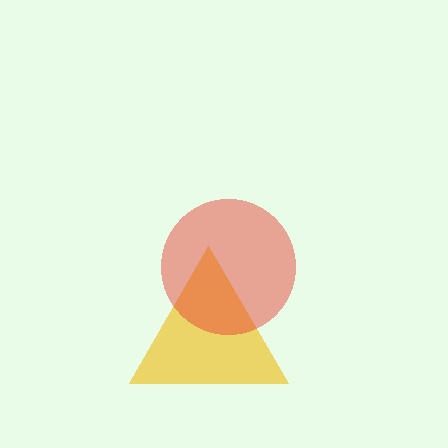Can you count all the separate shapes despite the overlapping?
Yes, there are 2 separate shapes.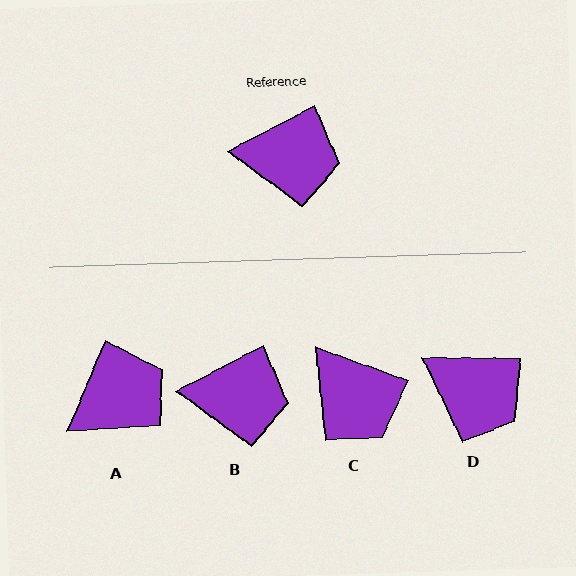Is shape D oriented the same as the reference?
No, it is off by about 28 degrees.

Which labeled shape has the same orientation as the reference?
B.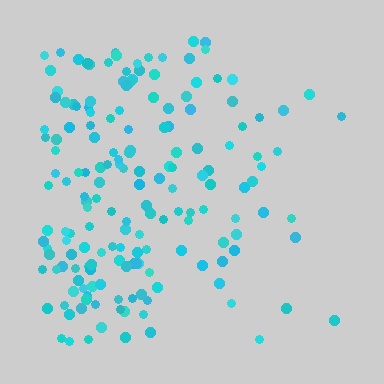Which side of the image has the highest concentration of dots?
The left.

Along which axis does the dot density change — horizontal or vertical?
Horizontal.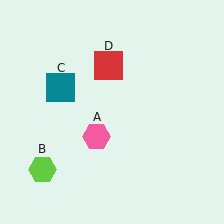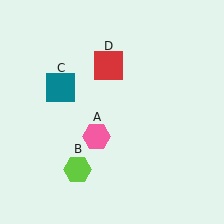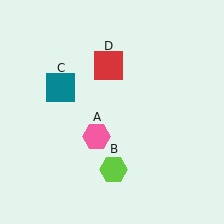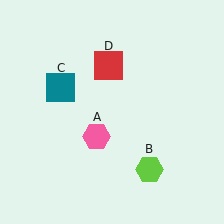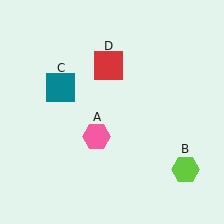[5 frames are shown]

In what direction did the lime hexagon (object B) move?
The lime hexagon (object B) moved right.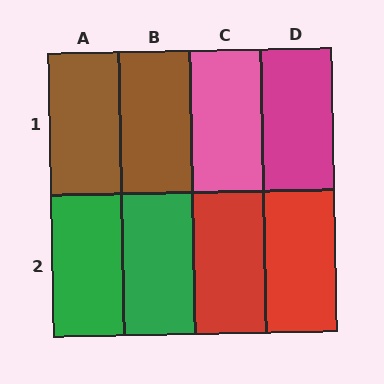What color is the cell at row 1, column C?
Pink.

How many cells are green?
2 cells are green.